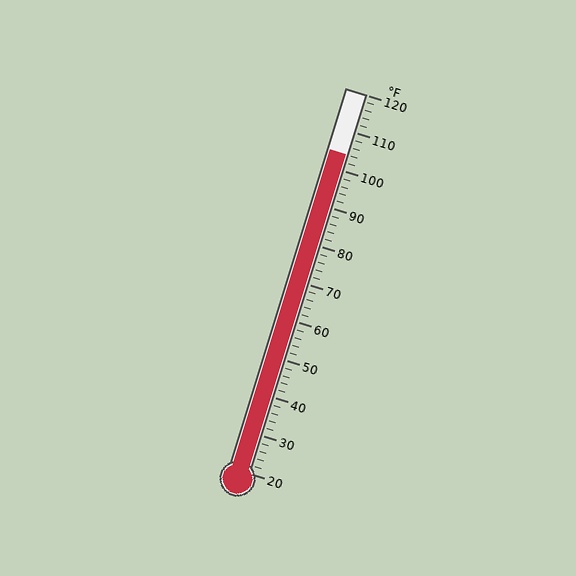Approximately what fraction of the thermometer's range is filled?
The thermometer is filled to approximately 85% of its range.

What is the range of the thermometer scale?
The thermometer scale ranges from 20°F to 120°F.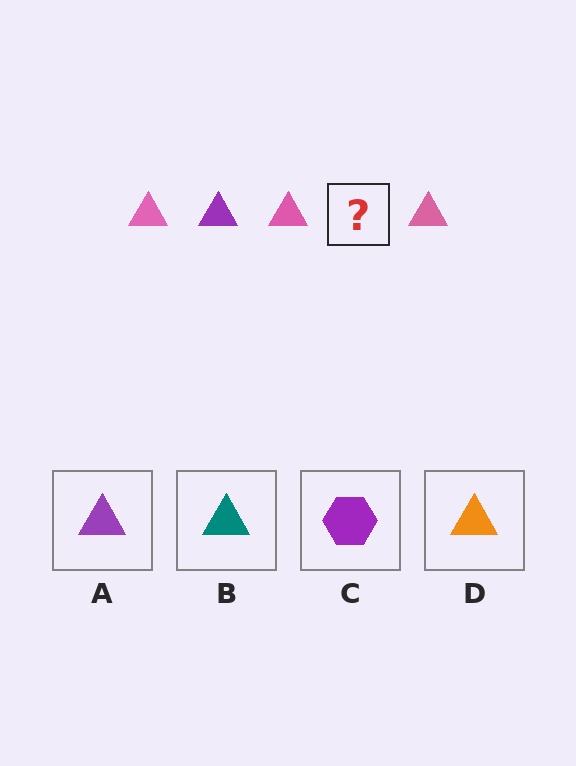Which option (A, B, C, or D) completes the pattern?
A.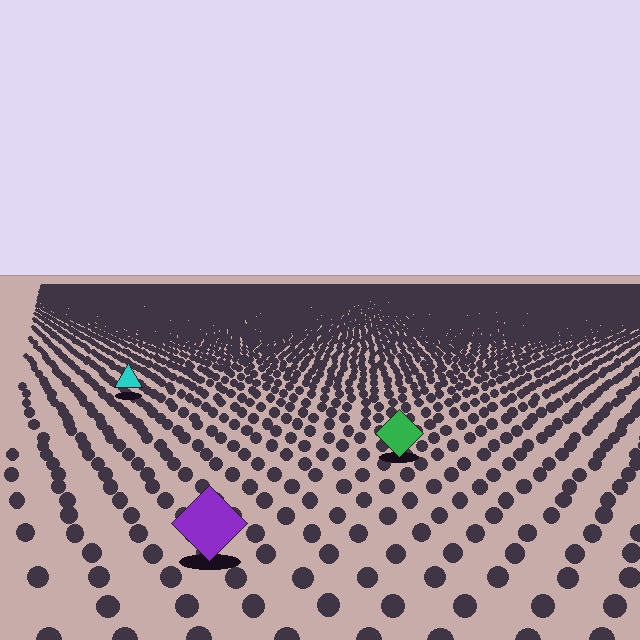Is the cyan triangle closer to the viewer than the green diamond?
No. The green diamond is closer — you can tell from the texture gradient: the ground texture is coarser near it.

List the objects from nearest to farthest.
From nearest to farthest: the purple diamond, the green diamond, the cyan triangle.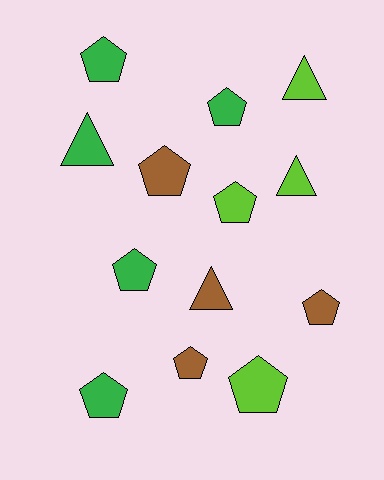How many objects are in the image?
There are 13 objects.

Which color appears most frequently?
Green, with 5 objects.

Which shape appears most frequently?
Pentagon, with 9 objects.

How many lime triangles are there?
There are 2 lime triangles.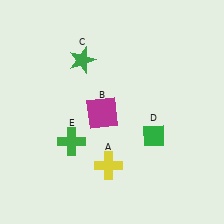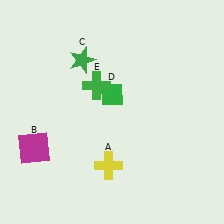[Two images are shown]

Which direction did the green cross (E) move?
The green cross (E) moved up.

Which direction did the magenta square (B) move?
The magenta square (B) moved left.